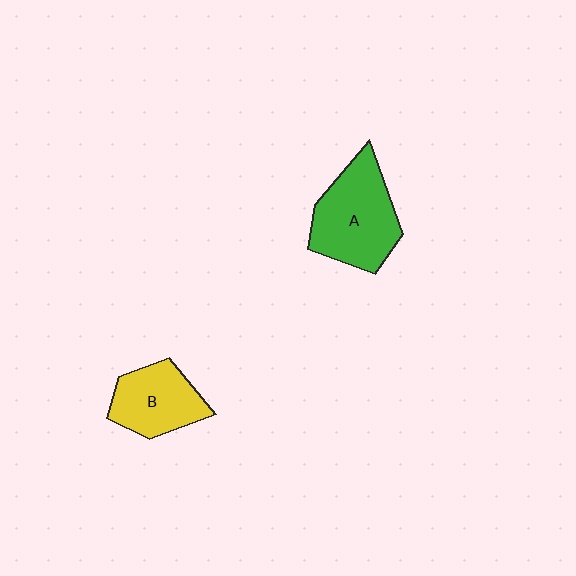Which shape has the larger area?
Shape A (green).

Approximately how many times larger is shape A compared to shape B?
Approximately 1.4 times.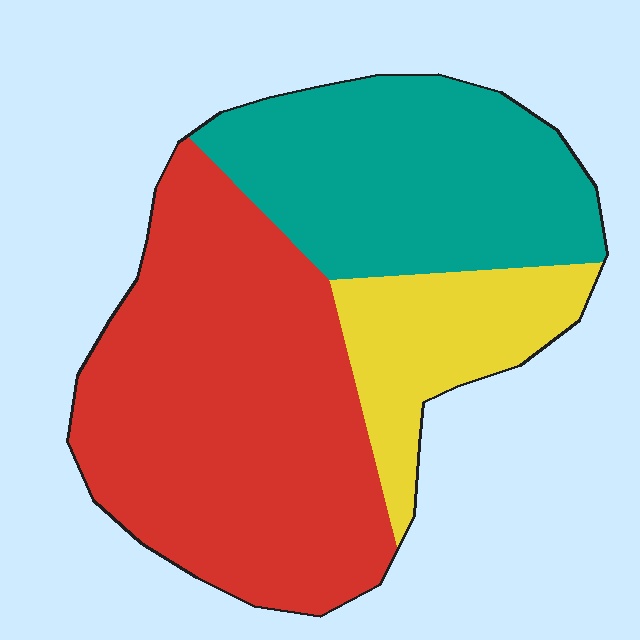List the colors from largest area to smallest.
From largest to smallest: red, teal, yellow.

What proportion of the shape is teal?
Teal covers 32% of the shape.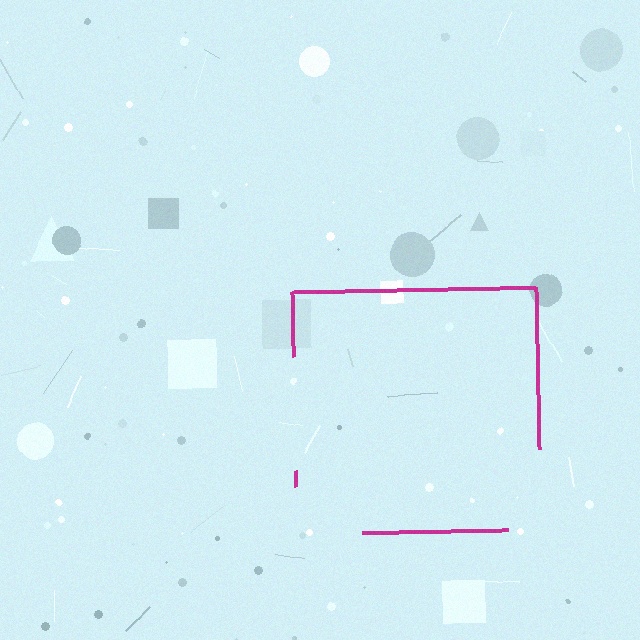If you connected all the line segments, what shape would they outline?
They would outline a square.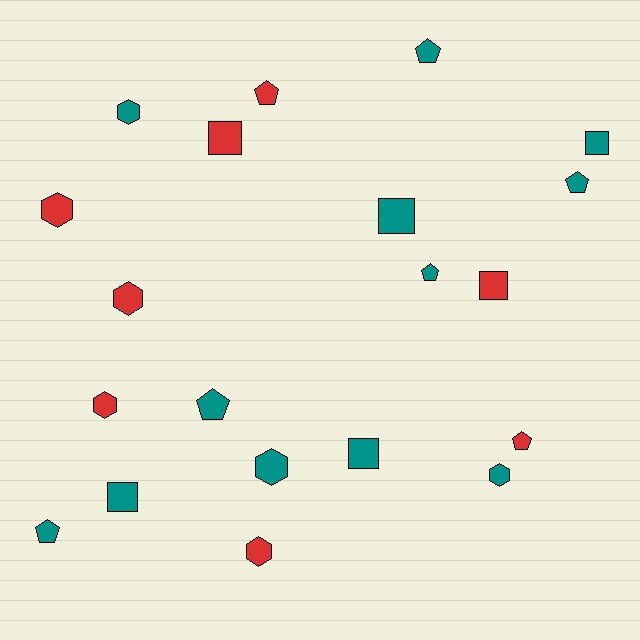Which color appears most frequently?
Teal, with 12 objects.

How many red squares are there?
There are 2 red squares.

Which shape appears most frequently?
Pentagon, with 7 objects.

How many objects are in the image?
There are 20 objects.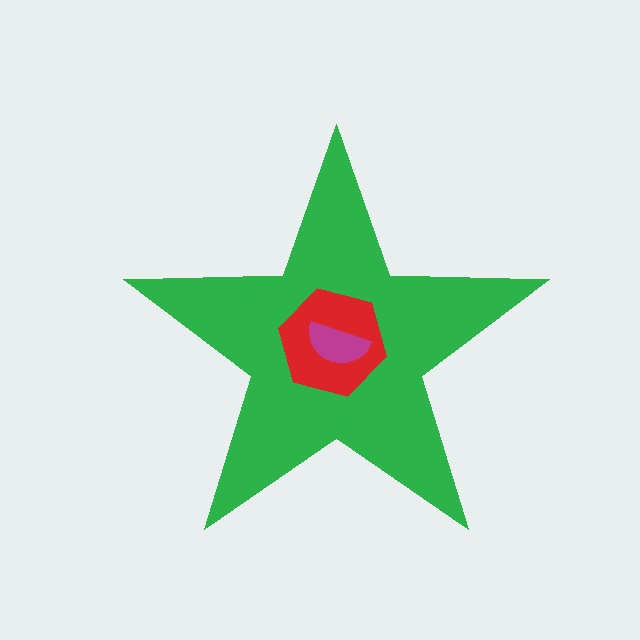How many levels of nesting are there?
3.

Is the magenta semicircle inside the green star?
Yes.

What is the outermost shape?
The green star.